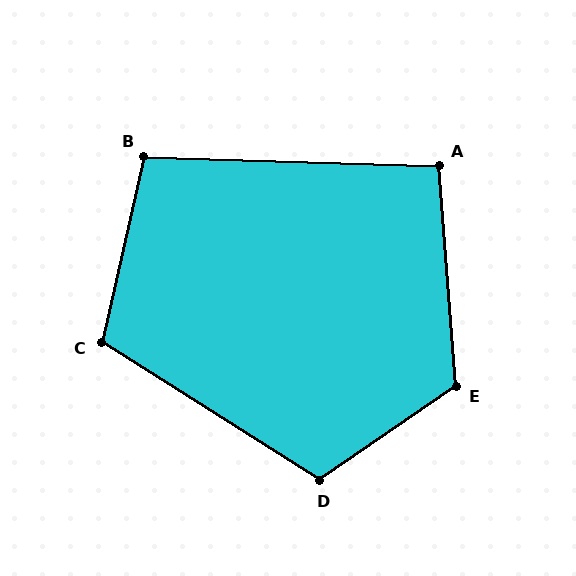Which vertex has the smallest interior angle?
A, at approximately 96 degrees.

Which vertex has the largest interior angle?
E, at approximately 120 degrees.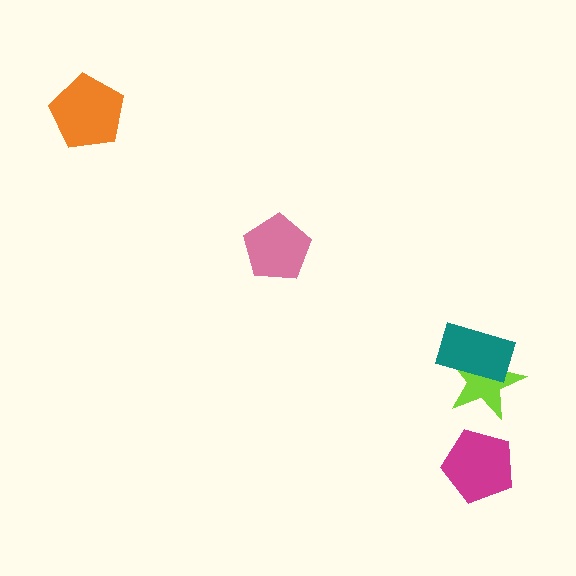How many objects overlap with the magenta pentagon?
0 objects overlap with the magenta pentagon.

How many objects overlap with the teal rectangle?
1 object overlaps with the teal rectangle.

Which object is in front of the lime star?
The teal rectangle is in front of the lime star.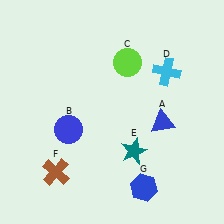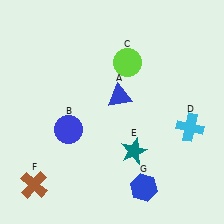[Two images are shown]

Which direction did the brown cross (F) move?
The brown cross (F) moved left.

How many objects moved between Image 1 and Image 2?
3 objects moved between the two images.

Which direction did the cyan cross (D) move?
The cyan cross (D) moved down.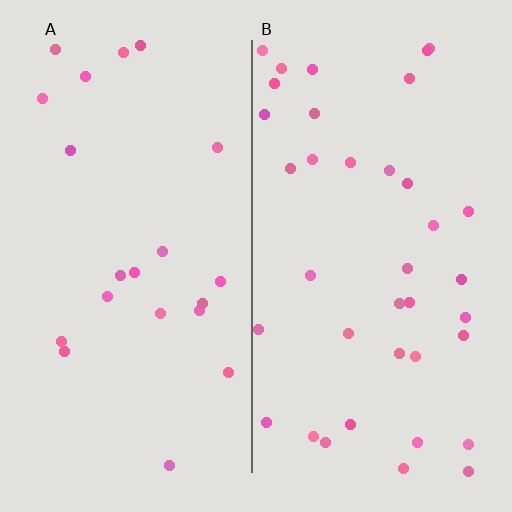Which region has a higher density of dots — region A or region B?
B (the right).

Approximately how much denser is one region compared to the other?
Approximately 1.8× — region B over region A.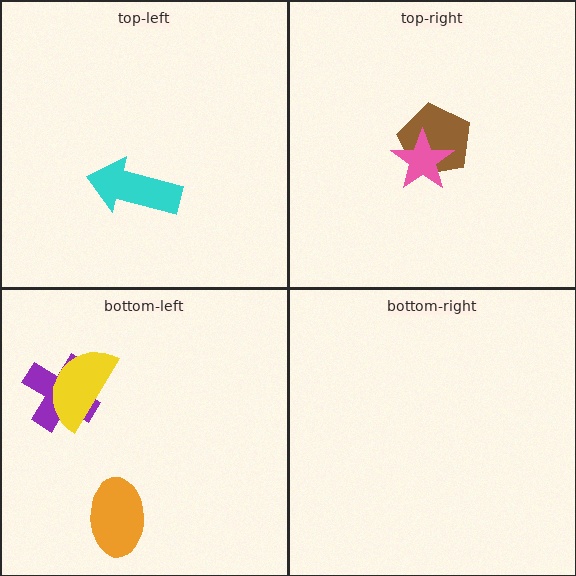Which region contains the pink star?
The top-right region.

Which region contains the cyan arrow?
The top-left region.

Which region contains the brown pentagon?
The top-right region.